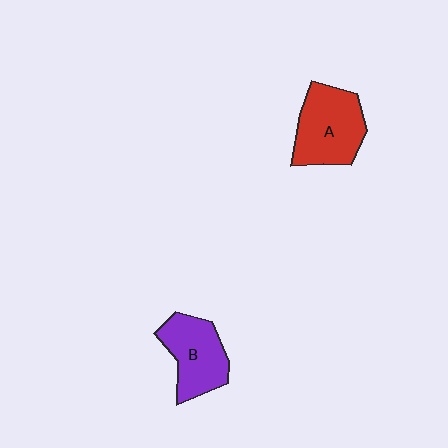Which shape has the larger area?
Shape A (red).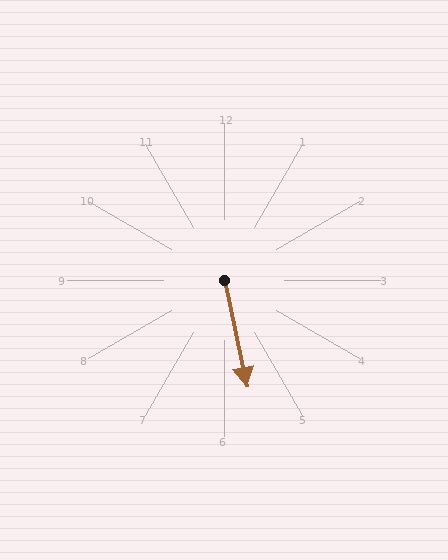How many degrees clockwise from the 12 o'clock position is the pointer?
Approximately 168 degrees.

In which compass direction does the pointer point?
South.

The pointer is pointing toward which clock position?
Roughly 6 o'clock.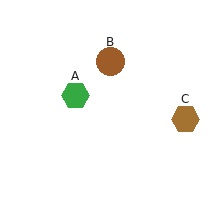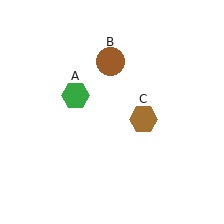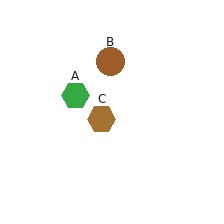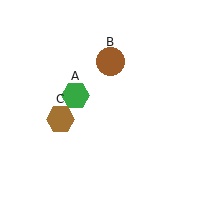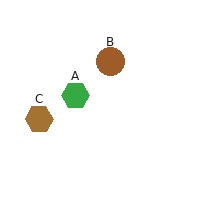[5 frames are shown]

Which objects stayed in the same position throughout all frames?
Green hexagon (object A) and brown circle (object B) remained stationary.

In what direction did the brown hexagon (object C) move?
The brown hexagon (object C) moved left.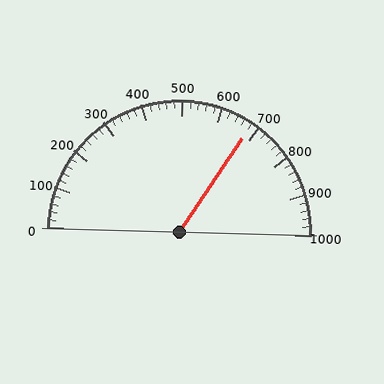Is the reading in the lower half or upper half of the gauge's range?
The reading is in the upper half of the range (0 to 1000).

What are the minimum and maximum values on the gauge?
The gauge ranges from 0 to 1000.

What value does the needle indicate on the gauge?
The needle indicates approximately 680.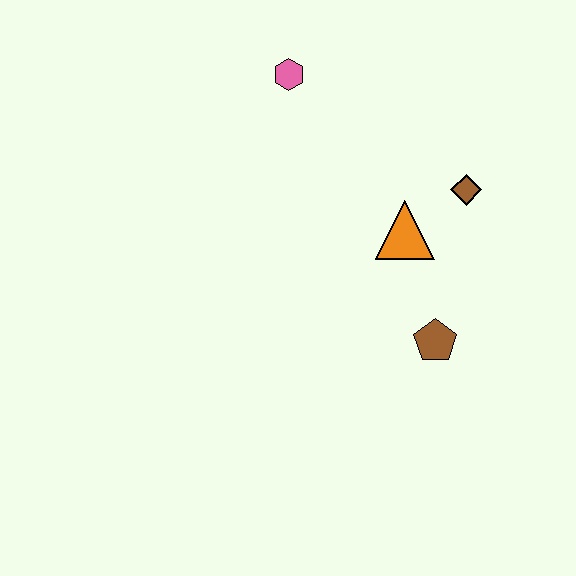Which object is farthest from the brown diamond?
The pink hexagon is farthest from the brown diamond.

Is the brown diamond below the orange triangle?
No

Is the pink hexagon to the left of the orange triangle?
Yes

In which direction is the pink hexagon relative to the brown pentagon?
The pink hexagon is above the brown pentagon.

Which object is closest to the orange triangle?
The brown diamond is closest to the orange triangle.